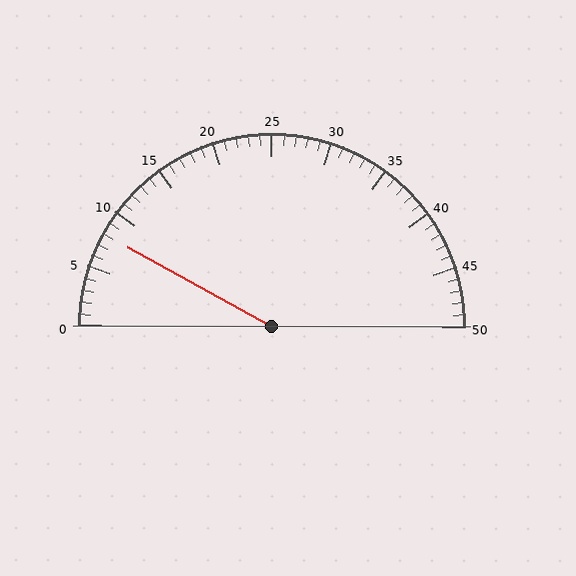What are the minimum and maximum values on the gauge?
The gauge ranges from 0 to 50.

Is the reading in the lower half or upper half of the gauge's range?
The reading is in the lower half of the range (0 to 50).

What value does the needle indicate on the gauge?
The needle indicates approximately 8.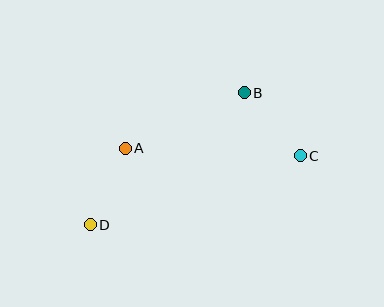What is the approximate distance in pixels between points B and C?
The distance between B and C is approximately 84 pixels.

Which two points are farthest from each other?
Points C and D are farthest from each other.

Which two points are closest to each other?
Points A and D are closest to each other.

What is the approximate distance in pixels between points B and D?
The distance between B and D is approximately 203 pixels.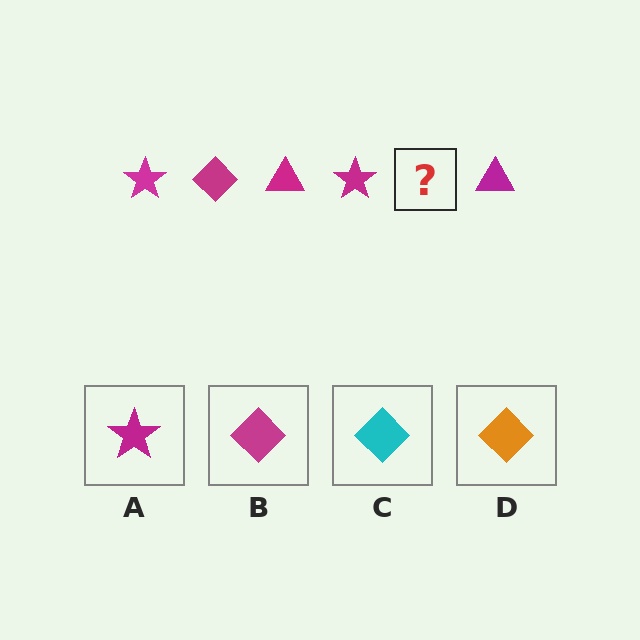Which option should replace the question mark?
Option B.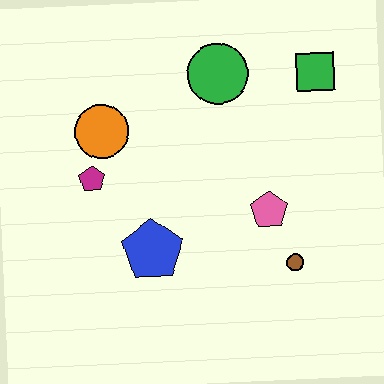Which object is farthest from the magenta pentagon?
The green square is farthest from the magenta pentagon.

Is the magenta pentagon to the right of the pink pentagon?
No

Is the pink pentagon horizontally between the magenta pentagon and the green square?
Yes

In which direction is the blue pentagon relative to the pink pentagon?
The blue pentagon is to the left of the pink pentagon.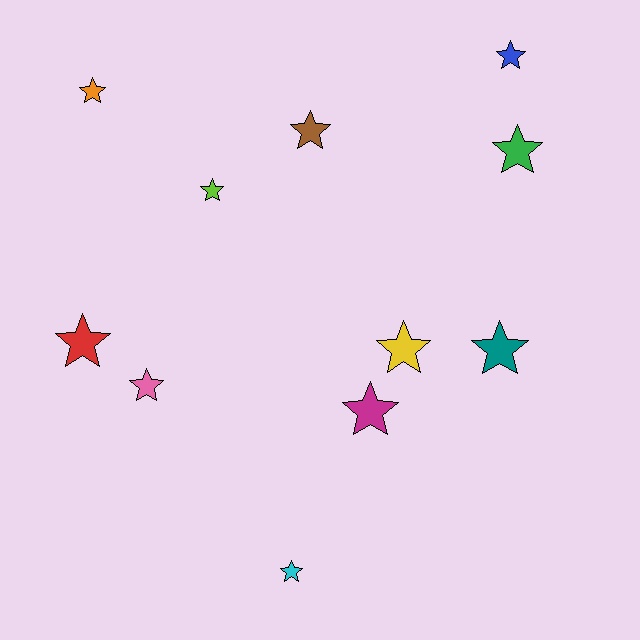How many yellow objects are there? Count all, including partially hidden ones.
There is 1 yellow object.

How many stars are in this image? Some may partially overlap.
There are 11 stars.